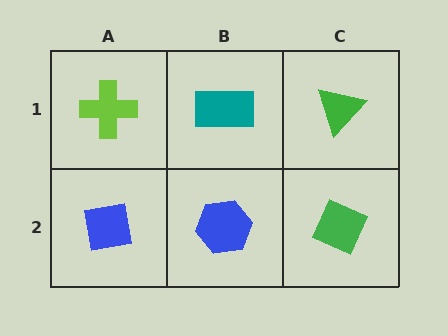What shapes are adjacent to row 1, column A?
A blue square (row 2, column A), a teal rectangle (row 1, column B).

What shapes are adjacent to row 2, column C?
A green triangle (row 1, column C), a blue hexagon (row 2, column B).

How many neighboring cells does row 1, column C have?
2.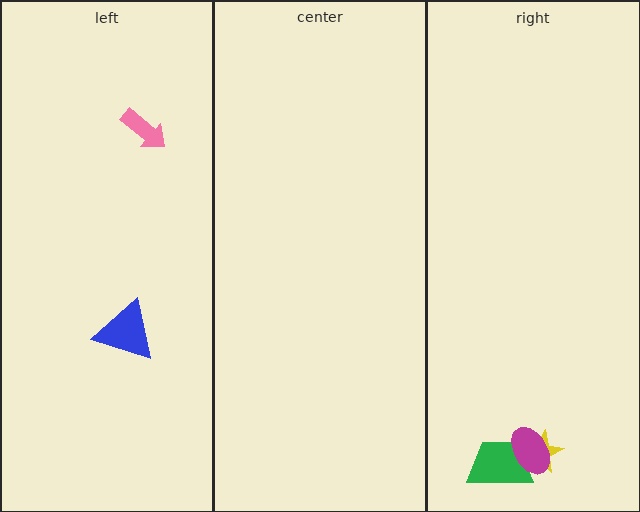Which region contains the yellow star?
The right region.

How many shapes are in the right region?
3.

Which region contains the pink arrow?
The left region.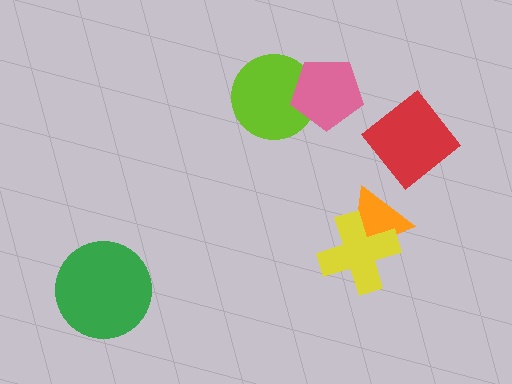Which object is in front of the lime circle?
The pink pentagon is in front of the lime circle.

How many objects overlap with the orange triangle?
1 object overlaps with the orange triangle.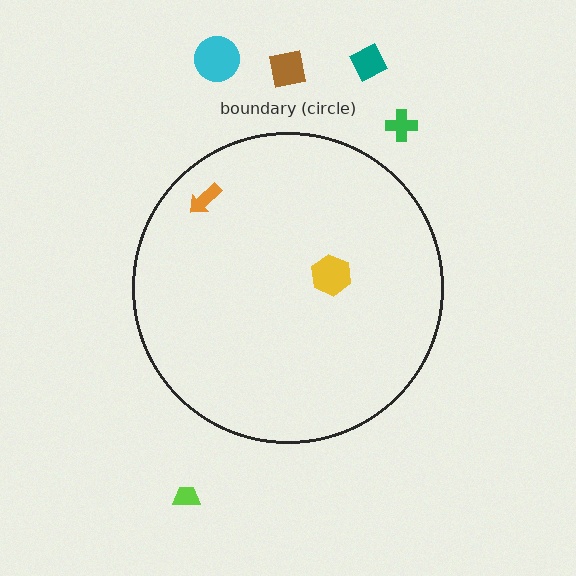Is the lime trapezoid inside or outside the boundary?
Outside.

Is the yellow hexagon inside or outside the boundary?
Inside.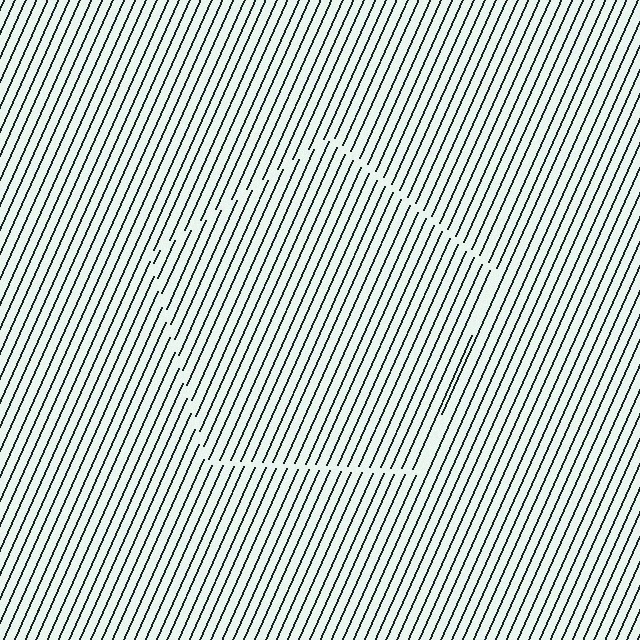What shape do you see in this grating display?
An illusory pentagon. The interior of the shape contains the same grating, shifted by half a period — the contour is defined by the phase discontinuity where line-ends from the inner and outer gratings abut.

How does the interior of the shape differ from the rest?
The interior of the shape contains the same grating, shifted by half a period — the contour is defined by the phase discontinuity where line-ends from the inner and outer gratings abut.